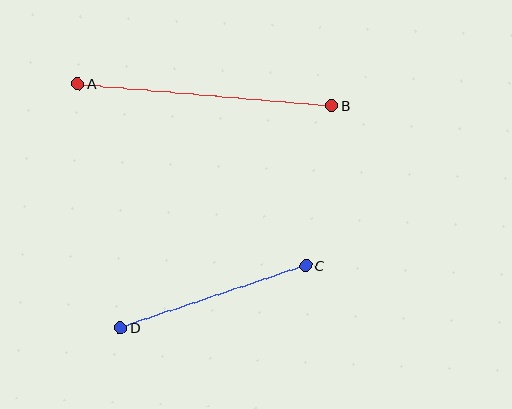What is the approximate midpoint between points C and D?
The midpoint is at approximately (213, 296) pixels.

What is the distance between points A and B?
The distance is approximately 255 pixels.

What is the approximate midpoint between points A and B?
The midpoint is at approximately (205, 94) pixels.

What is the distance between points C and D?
The distance is approximately 196 pixels.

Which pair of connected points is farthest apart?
Points A and B are farthest apart.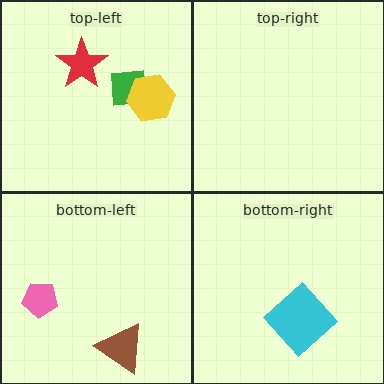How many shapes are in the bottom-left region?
2.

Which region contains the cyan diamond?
The bottom-right region.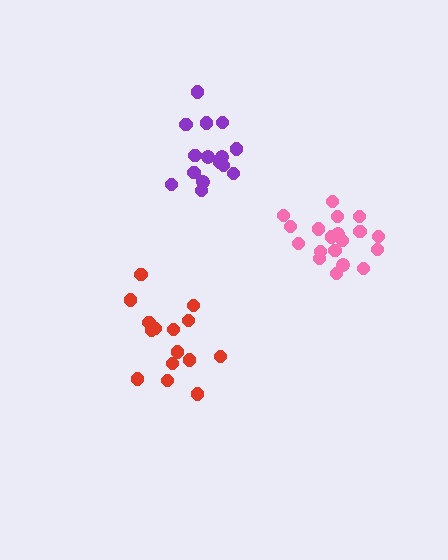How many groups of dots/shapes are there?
There are 3 groups.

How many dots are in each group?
Group 1: 19 dots, Group 2: 17 dots, Group 3: 15 dots (51 total).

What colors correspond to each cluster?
The clusters are colored: pink, purple, red.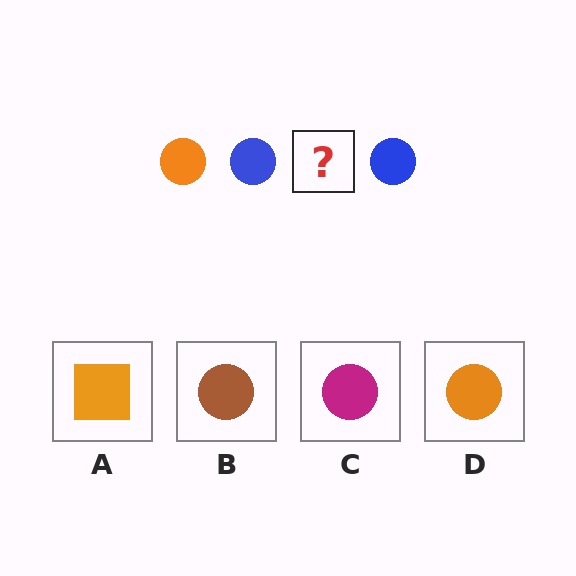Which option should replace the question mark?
Option D.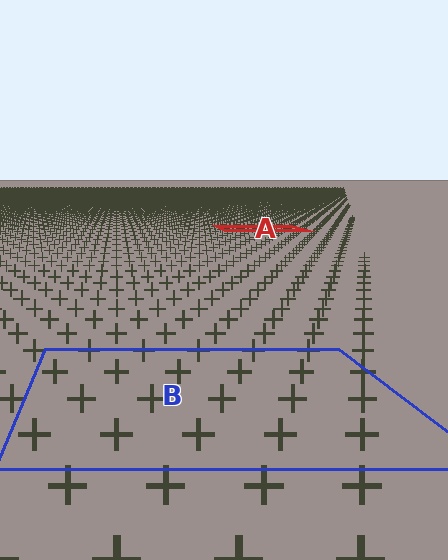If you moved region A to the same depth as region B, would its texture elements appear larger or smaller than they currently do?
They would appear larger. At a closer depth, the same texture elements are projected at a bigger on-screen size.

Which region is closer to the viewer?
Region B is closer. The texture elements there are larger and more spread out.